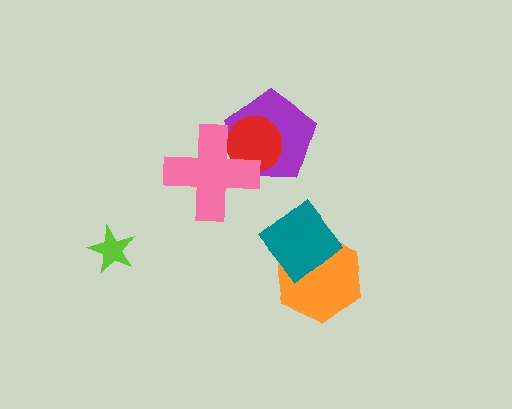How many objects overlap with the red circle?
2 objects overlap with the red circle.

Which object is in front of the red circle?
The pink cross is in front of the red circle.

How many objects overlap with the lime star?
0 objects overlap with the lime star.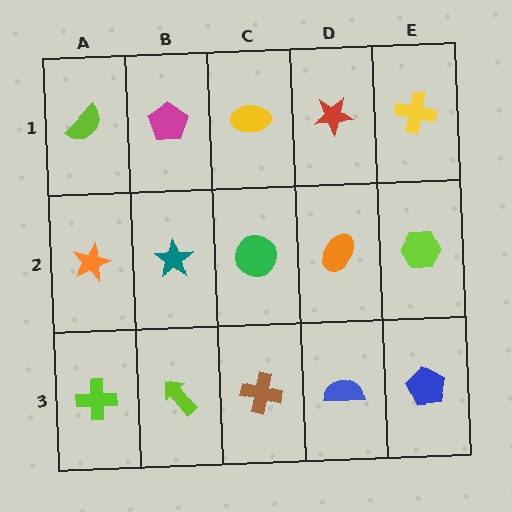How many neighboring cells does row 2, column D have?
4.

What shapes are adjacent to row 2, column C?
A yellow ellipse (row 1, column C), a brown cross (row 3, column C), a teal star (row 2, column B), an orange ellipse (row 2, column D).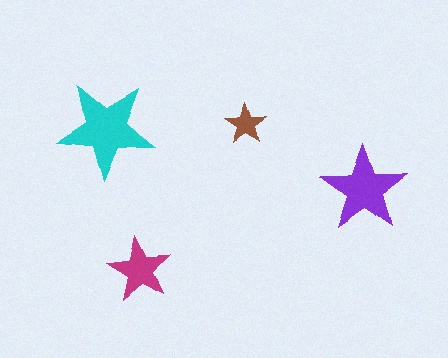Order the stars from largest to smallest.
the cyan one, the purple one, the magenta one, the brown one.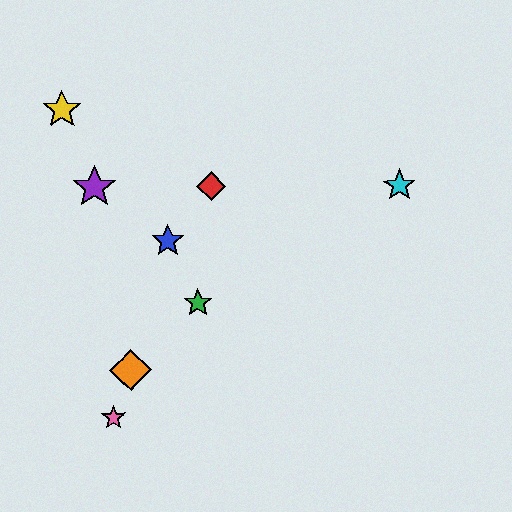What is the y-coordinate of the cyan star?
The cyan star is at y≈186.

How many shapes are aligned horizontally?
3 shapes (the red diamond, the purple star, the cyan star) are aligned horizontally.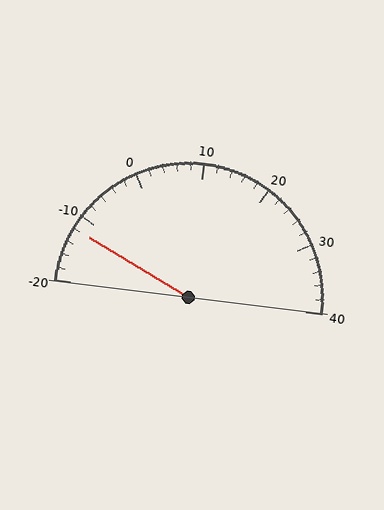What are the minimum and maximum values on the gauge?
The gauge ranges from -20 to 40.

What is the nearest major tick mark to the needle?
The nearest major tick mark is -10.